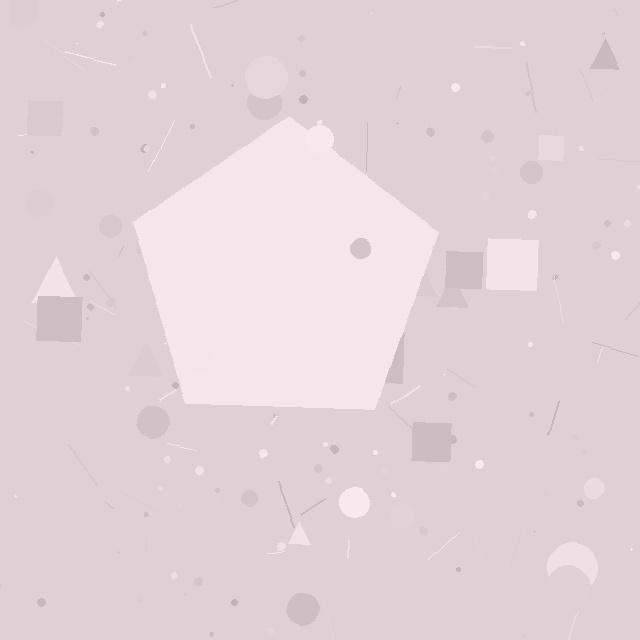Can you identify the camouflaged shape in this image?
The camouflaged shape is a pentagon.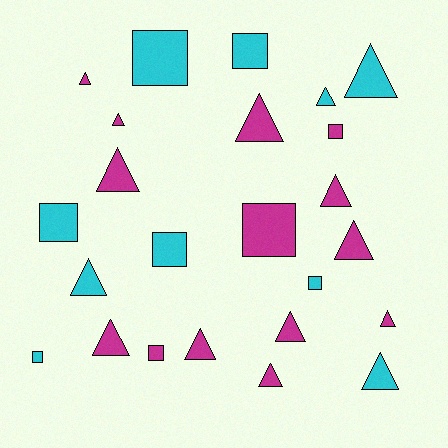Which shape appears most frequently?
Triangle, with 15 objects.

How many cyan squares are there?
There are 6 cyan squares.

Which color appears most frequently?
Magenta, with 14 objects.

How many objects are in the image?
There are 24 objects.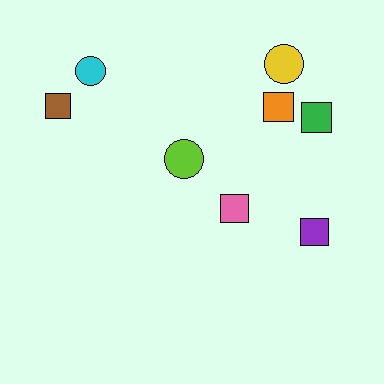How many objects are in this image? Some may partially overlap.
There are 8 objects.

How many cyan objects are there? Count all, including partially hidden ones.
There is 1 cyan object.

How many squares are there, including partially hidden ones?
There are 5 squares.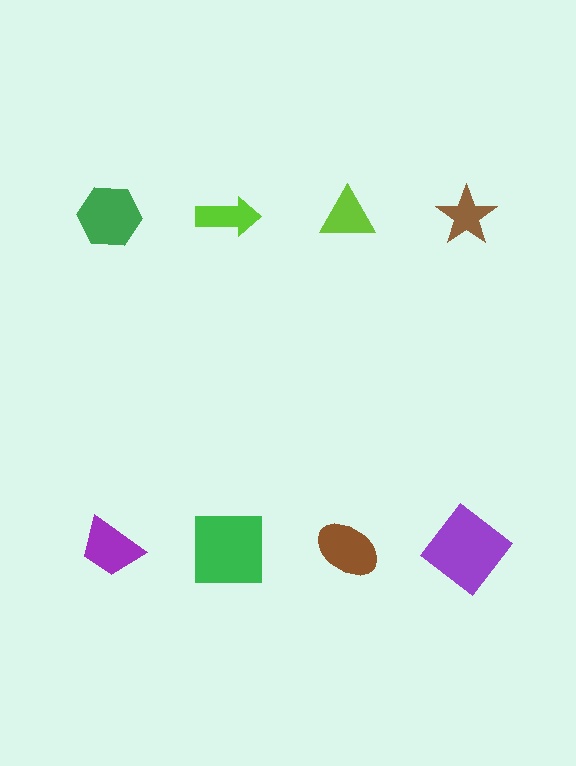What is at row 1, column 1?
A green hexagon.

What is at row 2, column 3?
A brown ellipse.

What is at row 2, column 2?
A green square.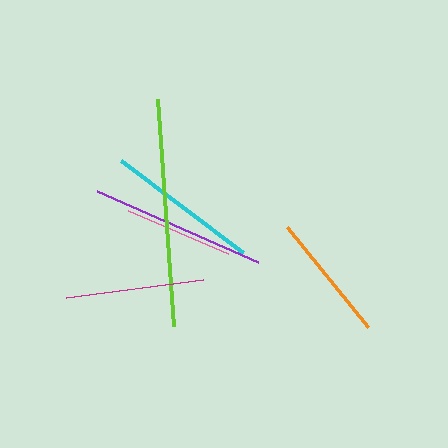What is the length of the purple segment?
The purple segment is approximately 176 pixels long.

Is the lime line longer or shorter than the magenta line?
The lime line is longer than the magenta line.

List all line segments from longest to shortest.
From longest to shortest: lime, purple, cyan, magenta, orange, pink.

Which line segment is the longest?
The lime line is the longest at approximately 228 pixels.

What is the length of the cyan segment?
The cyan segment is approximately 152 pixels long.